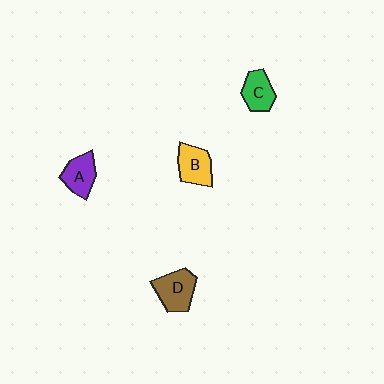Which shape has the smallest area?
Shape C (green).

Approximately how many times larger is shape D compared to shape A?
Approximately 1.2 times.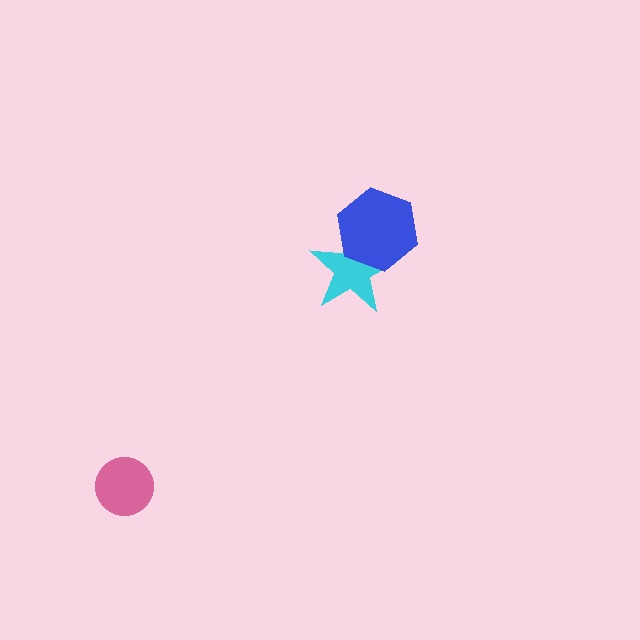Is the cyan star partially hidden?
Yes, it is partially covered by another shape.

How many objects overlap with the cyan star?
1 object overlaps with the cyan star.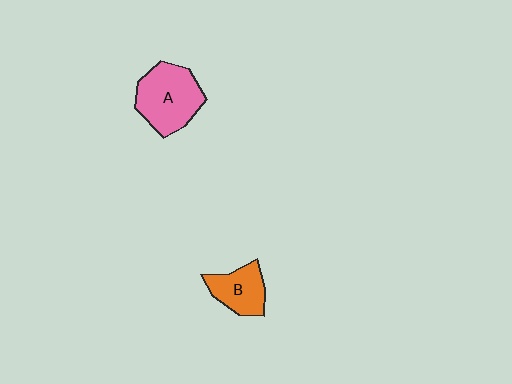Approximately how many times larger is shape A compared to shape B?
Approximately 1.6 times.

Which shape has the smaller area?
Shape B (orange).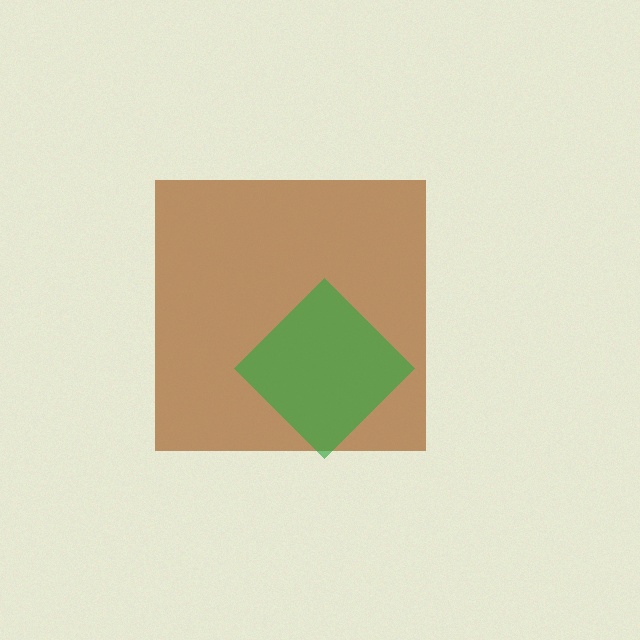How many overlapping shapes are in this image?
There are 2 overlapping shapes in the image.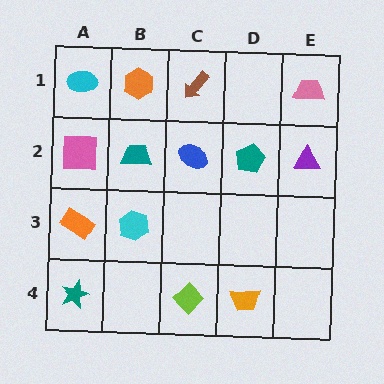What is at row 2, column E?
A purple triangle.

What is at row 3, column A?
An orange rectangle.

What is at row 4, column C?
A lime diamond.